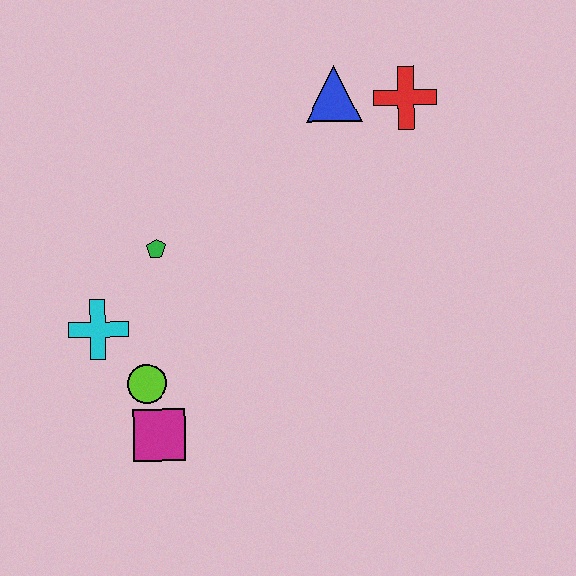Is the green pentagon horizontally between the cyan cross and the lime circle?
No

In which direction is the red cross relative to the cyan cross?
The red cross is to the right of the cyan cross.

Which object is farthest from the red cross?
The magenta square is farthest from the red cross.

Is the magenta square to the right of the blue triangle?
No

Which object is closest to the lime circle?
The magenta square is closest to the lime circle.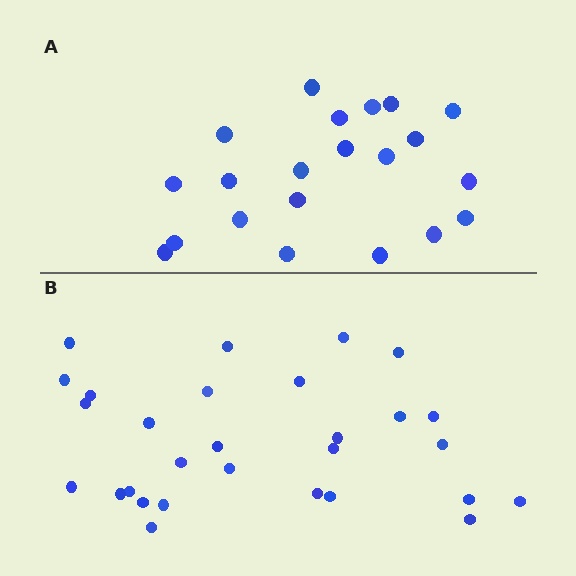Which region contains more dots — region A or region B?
Region B (the bottom region) has more dots.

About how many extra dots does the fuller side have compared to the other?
Region B has roughly 8 or so more dots than region A.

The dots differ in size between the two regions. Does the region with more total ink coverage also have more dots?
No. Region A has more total ink coverage because its dots are larger, but region B actually contains more individual dots. Total area can be misleading — the number of items is what matters here.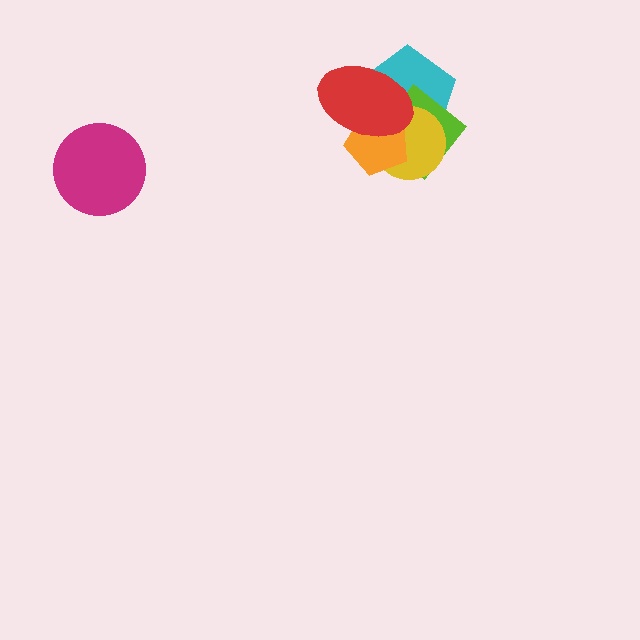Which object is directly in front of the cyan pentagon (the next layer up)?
The lime diamond is directly in front of the cyan pentagon.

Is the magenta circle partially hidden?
No, no other shape covers it.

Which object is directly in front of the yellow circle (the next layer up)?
The orange pentagon is directly in front of the yellow circle.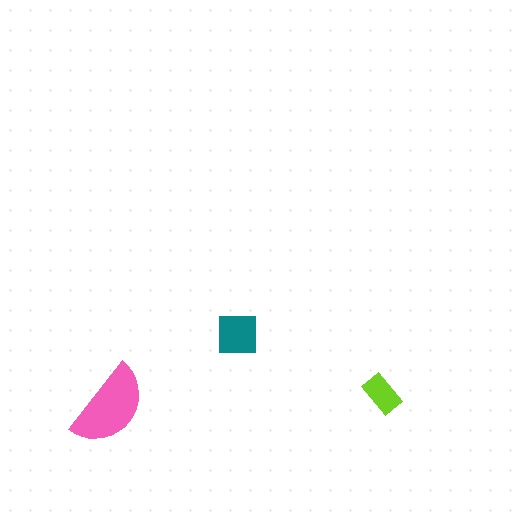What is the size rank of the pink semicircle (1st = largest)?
1st.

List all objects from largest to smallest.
The pink semicircle, the teal square, the lime rectangle.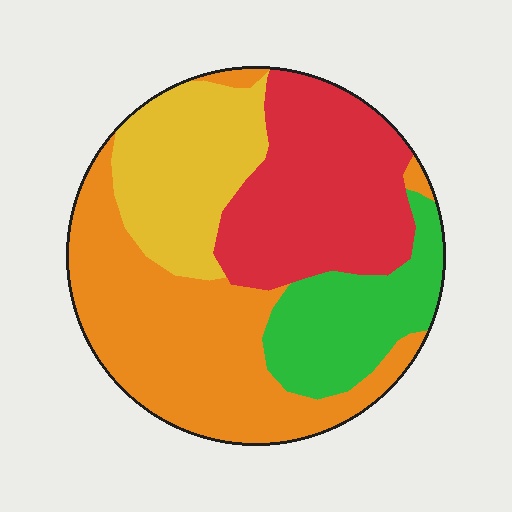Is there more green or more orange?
Orange.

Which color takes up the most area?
Orange, at roughly 35%.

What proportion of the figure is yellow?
Yellow takes up about one fifth (1/5) of the figure.